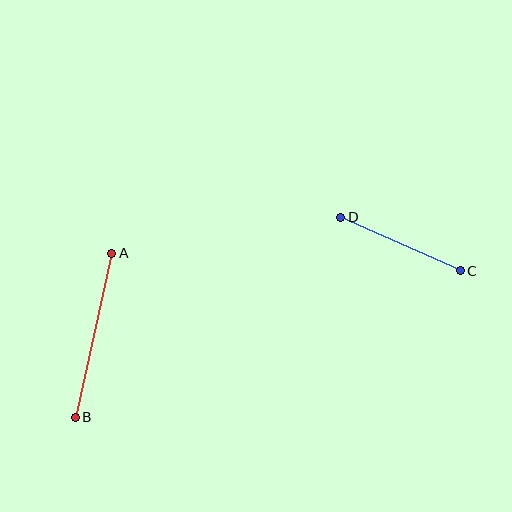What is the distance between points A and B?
The distance is approximately 168 pixels.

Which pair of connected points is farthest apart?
Points A and B are farthest apart.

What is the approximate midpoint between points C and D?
The midpoint is at approximately (401, 244) pixels.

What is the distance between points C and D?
The distance is approximately 131 pixels.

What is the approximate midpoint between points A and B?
The midpoint is at approximately (94, 335) pixels.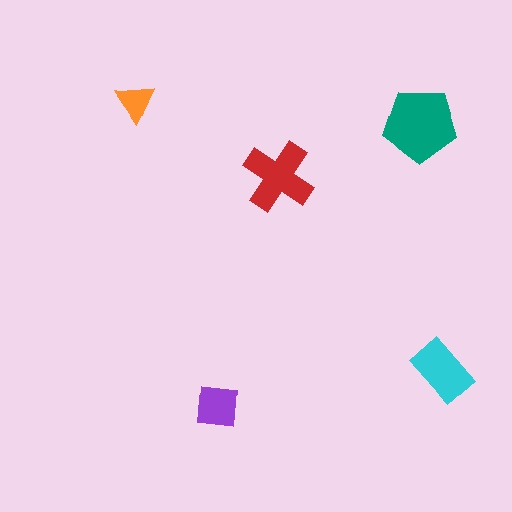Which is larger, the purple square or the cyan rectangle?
The cyan rectangle.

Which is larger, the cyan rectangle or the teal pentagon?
The teal pentagon.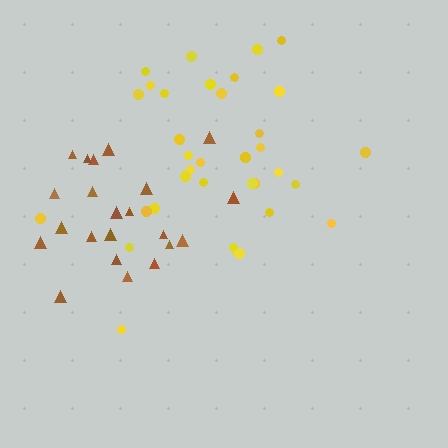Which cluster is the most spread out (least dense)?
Yellow.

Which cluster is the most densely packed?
Brown.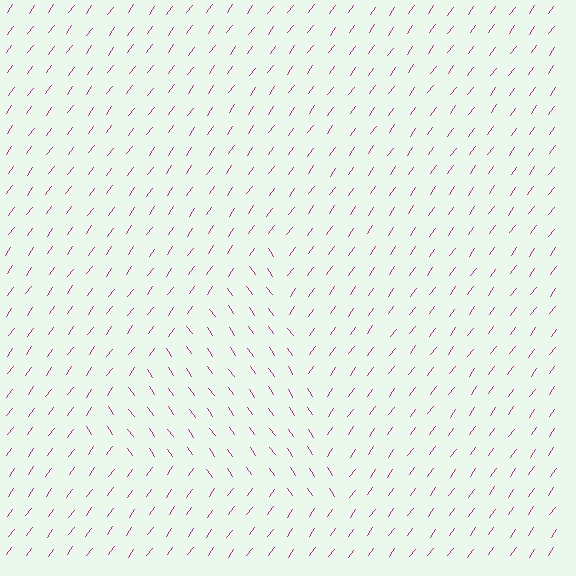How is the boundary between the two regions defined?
The boundary is defined purely by a change in line orientation (approximately 70 degrees difference). All lines are the same color and thickness.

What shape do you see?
I see a triangle.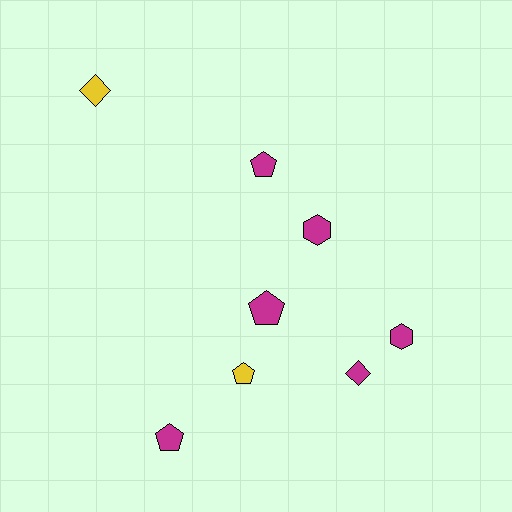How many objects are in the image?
There are 8 objects.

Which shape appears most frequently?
Pentagon, with 4 objects.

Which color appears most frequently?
Magenta, with 6 objects.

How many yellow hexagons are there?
There are no yellow hexagons.